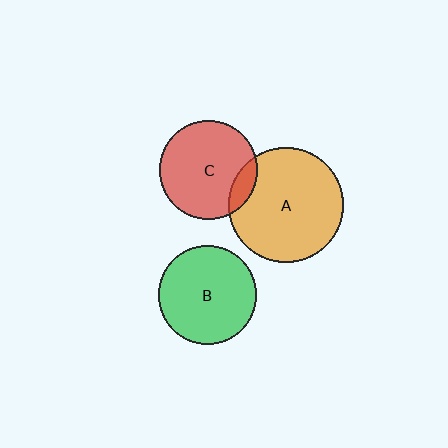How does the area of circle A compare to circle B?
Approximately 1.4 times.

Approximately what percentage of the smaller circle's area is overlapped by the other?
Approximately 15%.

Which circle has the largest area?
Circle A (orange).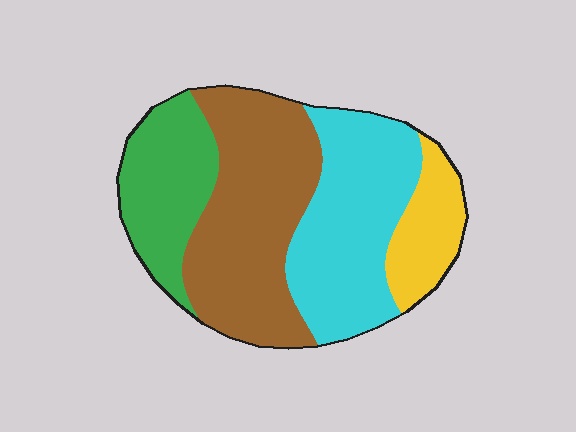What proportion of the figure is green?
Green takes up about one fifth (1/5) of the figure.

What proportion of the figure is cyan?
Cyan covers 31% of the figure.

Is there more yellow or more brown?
Brown.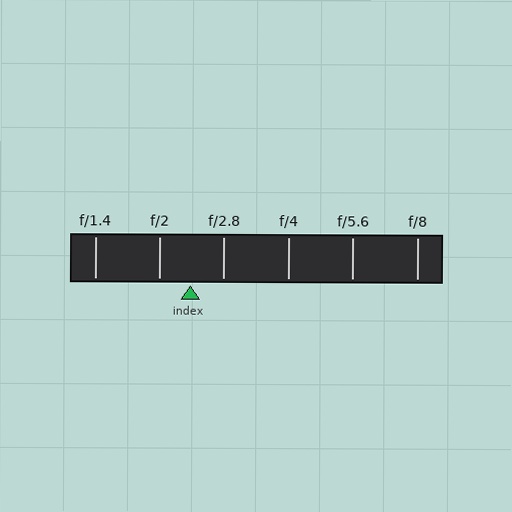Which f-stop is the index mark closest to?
The index mark is closest to f/2.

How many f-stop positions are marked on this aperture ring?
There are 6 f-stop positions marked.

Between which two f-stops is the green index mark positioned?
The index mark is between f/2 and f/2.8.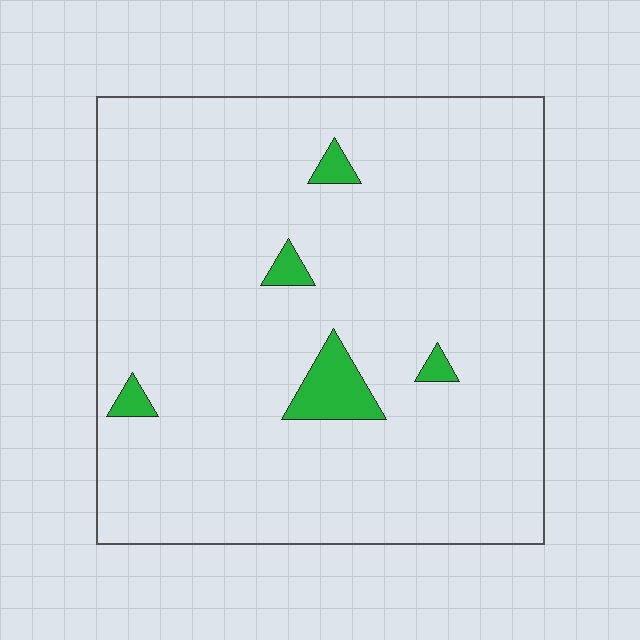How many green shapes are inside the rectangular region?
5.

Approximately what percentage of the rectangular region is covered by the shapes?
Approximately 5%.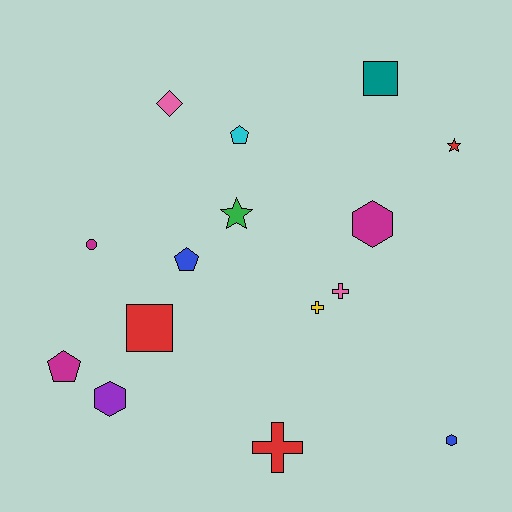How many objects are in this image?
There are 15 objects.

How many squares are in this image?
There are 2 squares.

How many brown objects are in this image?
There are no brown objects.